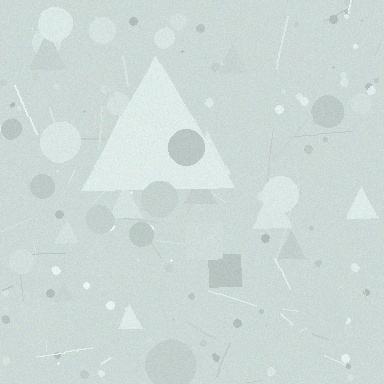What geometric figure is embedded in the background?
A triangle is embedded in the background.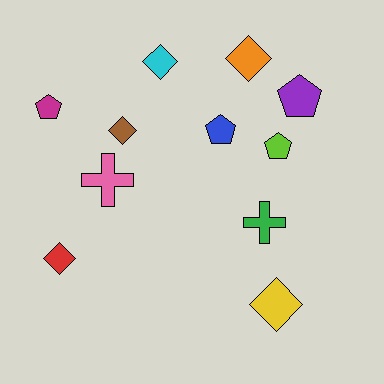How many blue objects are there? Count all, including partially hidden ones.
There is 1 blue object.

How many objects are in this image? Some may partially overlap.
There are 11 objects.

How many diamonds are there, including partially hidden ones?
There are 5 diamonds.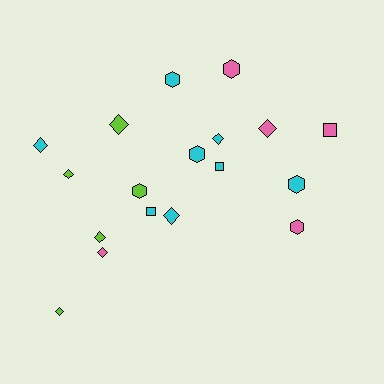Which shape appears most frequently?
Diamond, with 9 objects.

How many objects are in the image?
There are 18 objects.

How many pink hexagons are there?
There are 2 pink hexagons.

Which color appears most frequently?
Cyan, with 8 objects.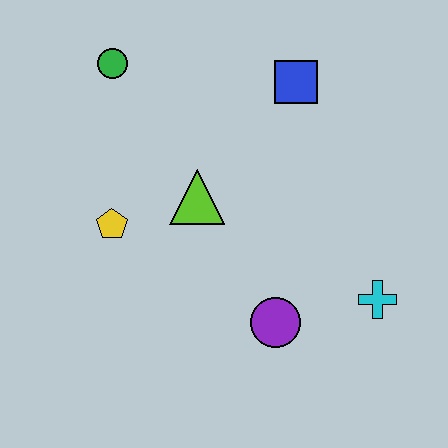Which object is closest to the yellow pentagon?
The lime triangle is closest to the yellow pentagon.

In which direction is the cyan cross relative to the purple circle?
The cyan cross is to the right of the purple circle.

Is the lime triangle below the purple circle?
No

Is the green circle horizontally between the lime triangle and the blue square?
No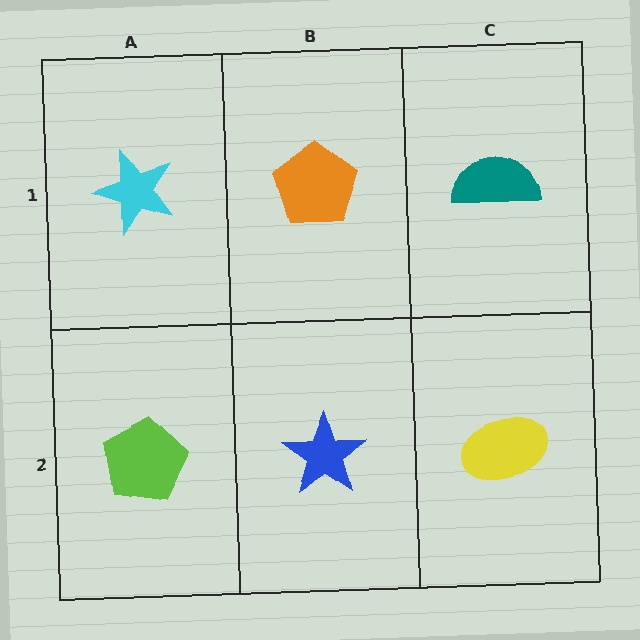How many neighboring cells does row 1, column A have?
2.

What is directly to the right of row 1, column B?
A teal semicircle.